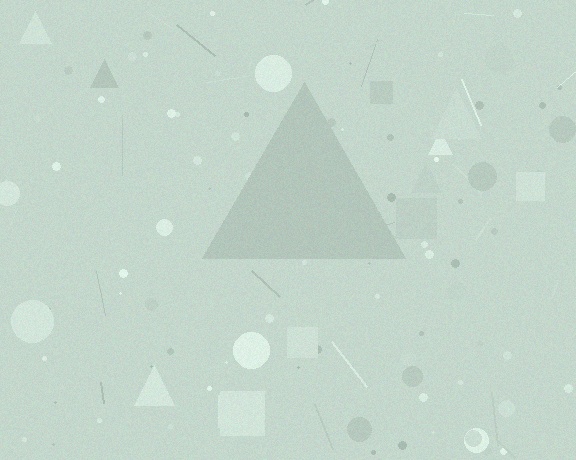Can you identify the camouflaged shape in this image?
The camouflaged shape is a triangle.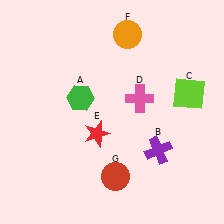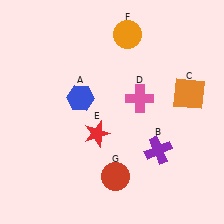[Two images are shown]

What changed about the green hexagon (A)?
In Image 1, A is green. In Image 2, it changed to blue.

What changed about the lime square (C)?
In Image 1, C is lime. In Image 2, it changed to orange.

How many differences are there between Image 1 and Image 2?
There are 2 differences between the two images.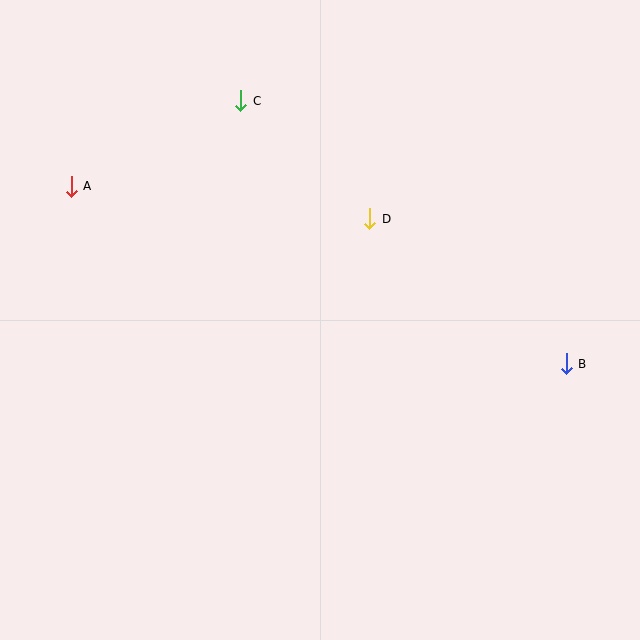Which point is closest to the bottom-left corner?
Point A is closest to the bottom-left corner.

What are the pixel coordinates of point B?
Point B is at (566, 364).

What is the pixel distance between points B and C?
The distance between B and C is 418 pixels.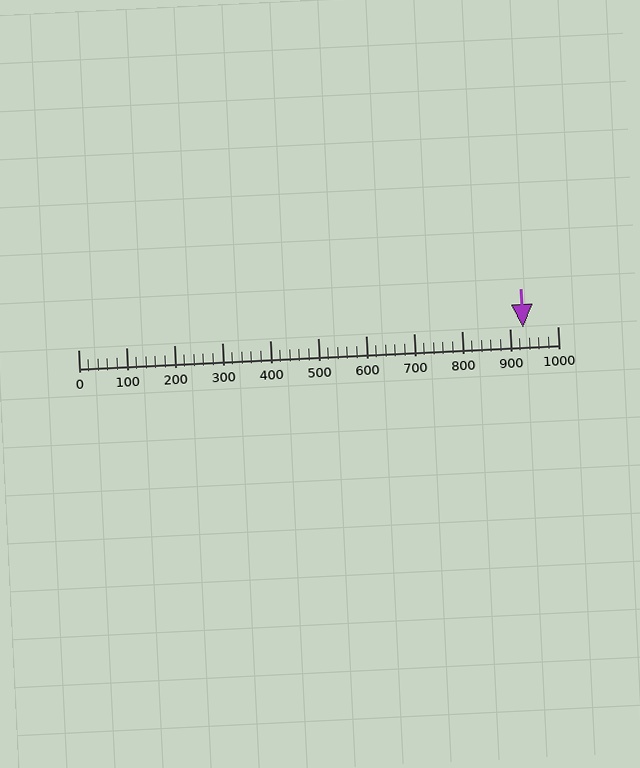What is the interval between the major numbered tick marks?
The major tick marks are spaced 100 units apart.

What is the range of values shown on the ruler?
The ruler shows values from 0 to 1000.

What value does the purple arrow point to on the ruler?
The purple arrow points to approximately 927.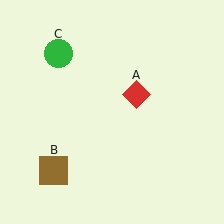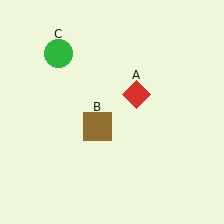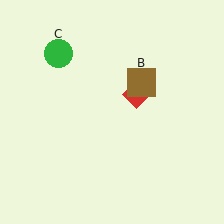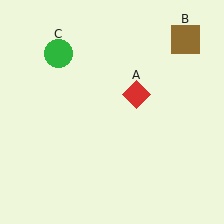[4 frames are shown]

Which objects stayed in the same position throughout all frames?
Red diamond (object A) and green circle (object C) remained stationary.